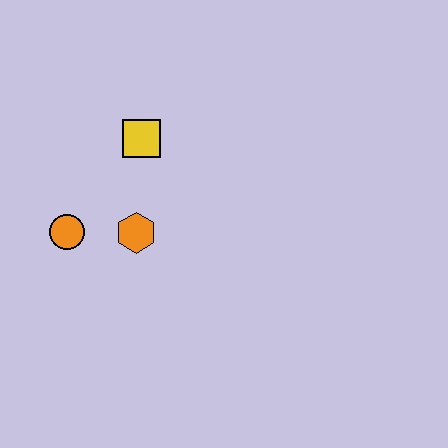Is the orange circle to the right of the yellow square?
No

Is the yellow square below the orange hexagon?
No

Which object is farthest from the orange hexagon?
The yellow square is farthest from the orange hexagon.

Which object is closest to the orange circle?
The orange hexagon is closest to the orange circle.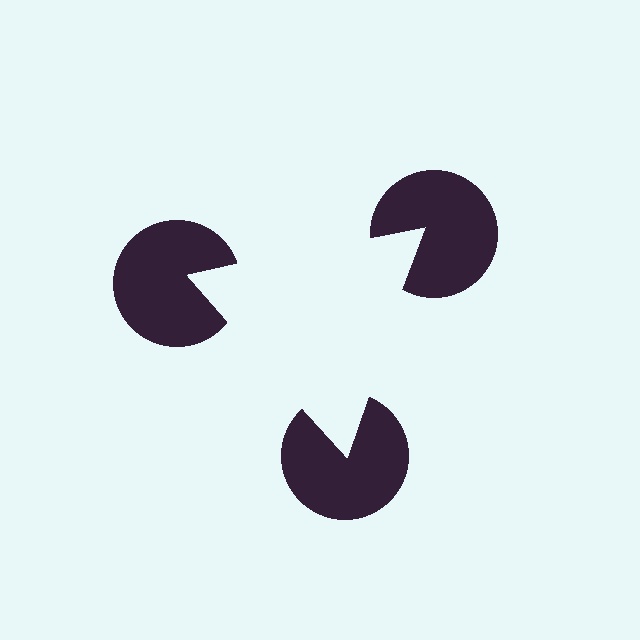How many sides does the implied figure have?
3 sides.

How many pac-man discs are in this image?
There are 3 — one at each vertex of the illusory triangle.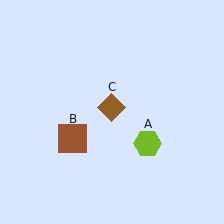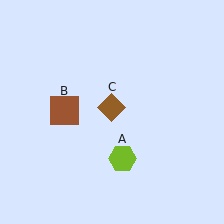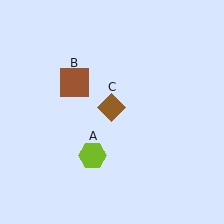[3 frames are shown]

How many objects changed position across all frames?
2 objects changed position: lime hexagon (object A), brown square (object B).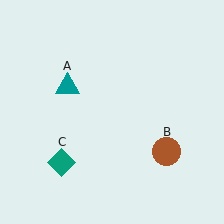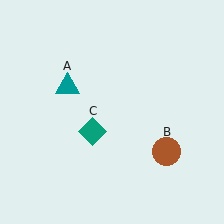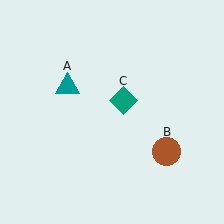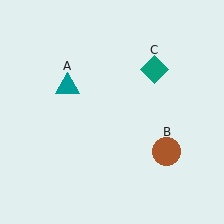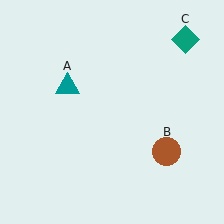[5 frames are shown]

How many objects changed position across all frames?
1 object changed position: teal diamond (object C).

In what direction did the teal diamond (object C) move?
The teal diamond (object C) moved up and to the right.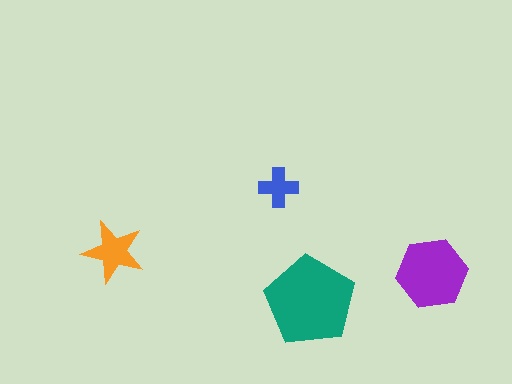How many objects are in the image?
There are 4 objects in the image.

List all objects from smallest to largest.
The blue cross, the orange star, the purple hexagon, the teal pentagon.